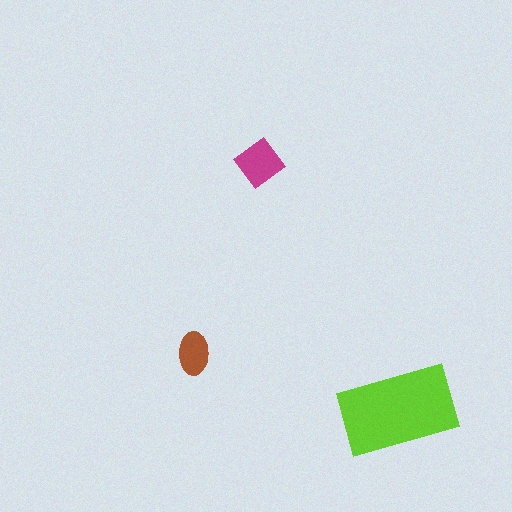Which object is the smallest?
The brown ellipse.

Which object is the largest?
The lime rectangle.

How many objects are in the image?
There are 3 objects in the image.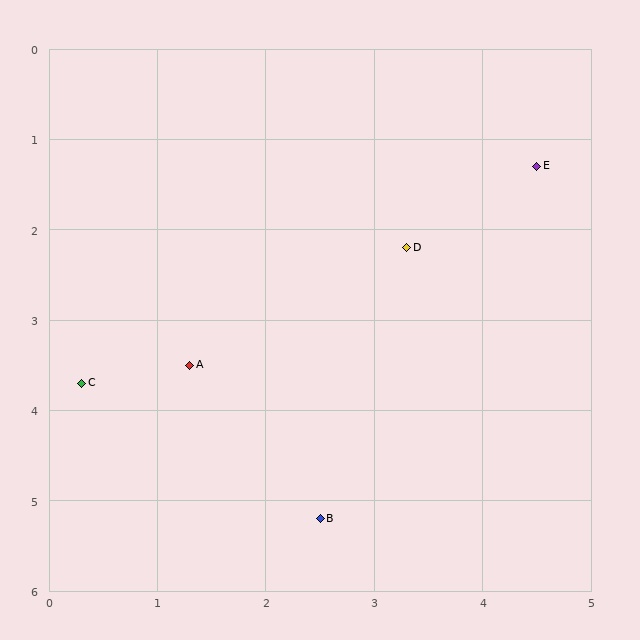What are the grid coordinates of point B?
Point B is at approximately (2.5, 5.2).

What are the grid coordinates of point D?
Point D is at approximately (3.3, 2.2).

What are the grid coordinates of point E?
Point E is at approximately (4.5, 1.3).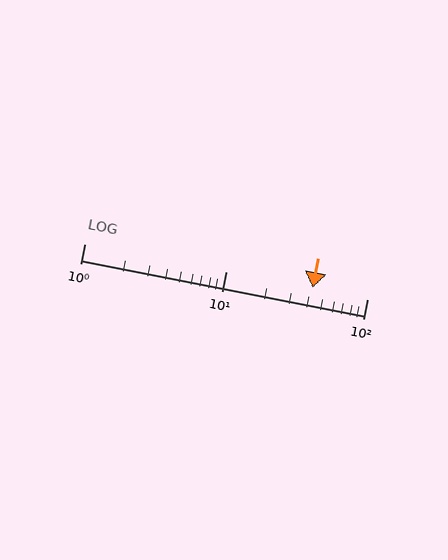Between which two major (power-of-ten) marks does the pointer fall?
The pointer is between 10 and 100.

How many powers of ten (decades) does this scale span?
The scale spans 2 decades, from 1 to 100.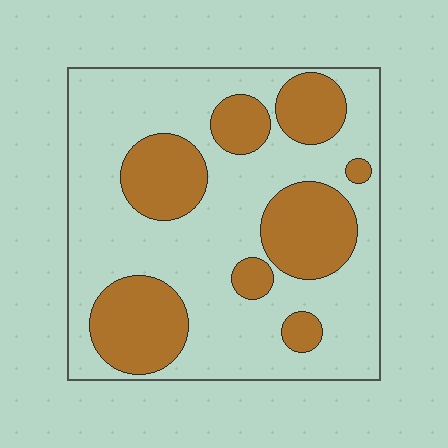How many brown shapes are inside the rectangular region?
8.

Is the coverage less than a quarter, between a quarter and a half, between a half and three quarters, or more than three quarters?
Between a quarter and a half.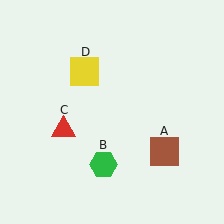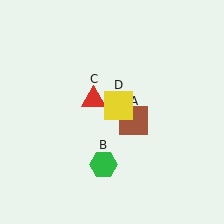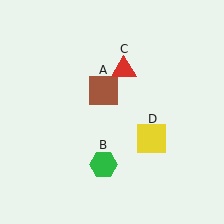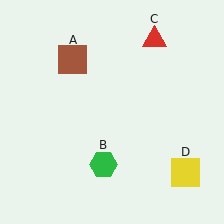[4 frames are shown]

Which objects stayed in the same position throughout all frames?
Green hexagon (object B) remained stationary.